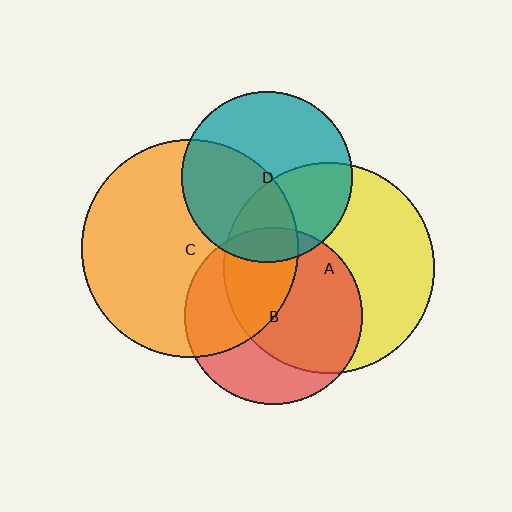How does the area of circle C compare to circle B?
Approximately 1.5 times.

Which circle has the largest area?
Circle C (orange).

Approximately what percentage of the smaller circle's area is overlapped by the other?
Approximately 40%.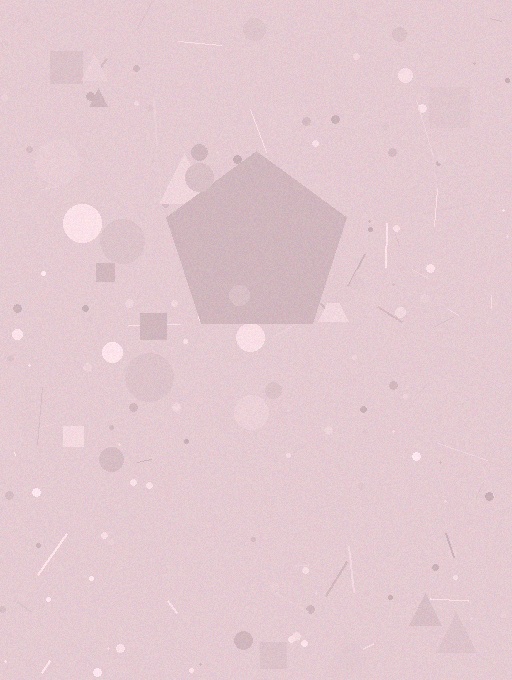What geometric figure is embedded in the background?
A pentagon is embedded in the background.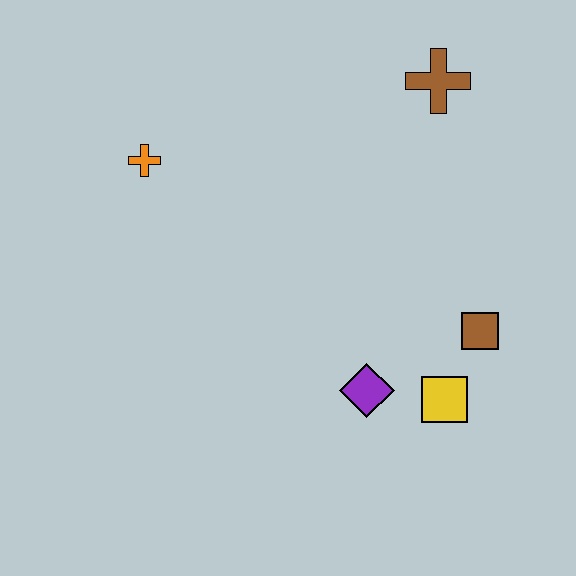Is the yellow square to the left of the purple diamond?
No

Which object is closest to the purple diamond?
The yellow square is closest to the purple diamond.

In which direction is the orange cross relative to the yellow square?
The orange cross is to the left of the yellow square.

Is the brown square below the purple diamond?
No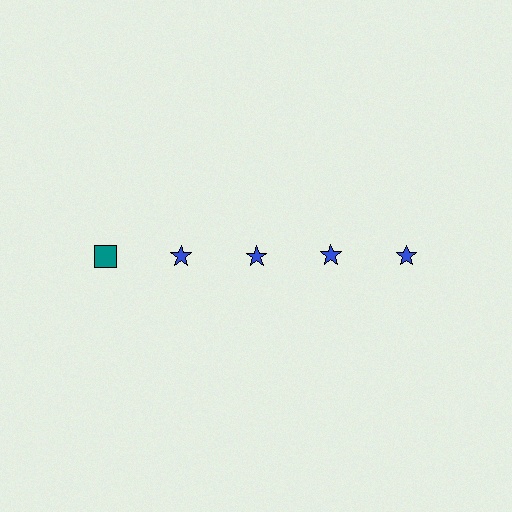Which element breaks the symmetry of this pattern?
The teal square in the top row, leftmost column breaks the symmetry. All other shapes are blue stars.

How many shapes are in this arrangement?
There are 5 shapes arranged in a grid pattern.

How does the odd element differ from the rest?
It differs in both color (teal instead of blue) and shape (square instead of star).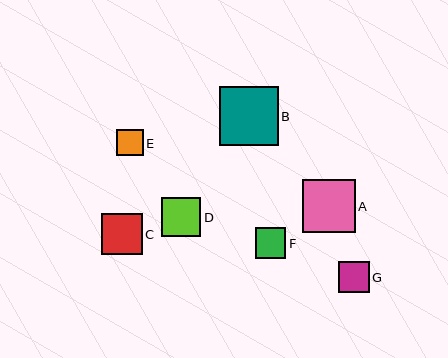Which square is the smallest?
Square E is the smallest with a size of approximately 27 pixels.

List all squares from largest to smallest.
From largest to smallest: B, A, C, D, G, F, E.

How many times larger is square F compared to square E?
Square F is approximately 1.1 times the size of square E.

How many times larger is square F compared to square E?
Square F is approximately 1.1 times the size of square E.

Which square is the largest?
Square B is the largest with a size of approximately 59 pixels.